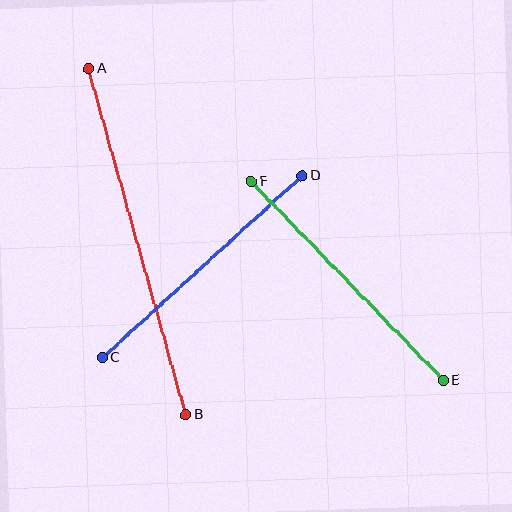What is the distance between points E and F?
The distance is approximately 277 pixels.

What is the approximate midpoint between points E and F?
The midpoint is at approximately (347, 281) pixels.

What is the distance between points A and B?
The distance is approximately 359 pixels.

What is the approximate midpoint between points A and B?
The midpoint is at approximately (137, 242) pixels.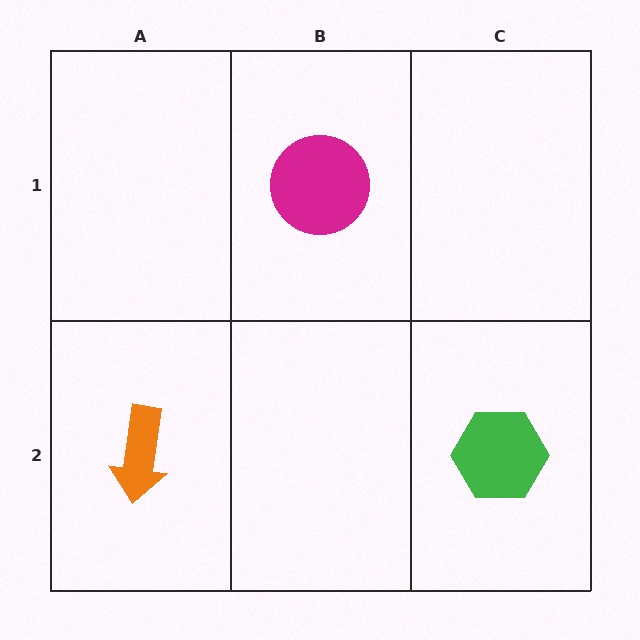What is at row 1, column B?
A magenta circle.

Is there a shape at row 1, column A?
No, that cell is empty.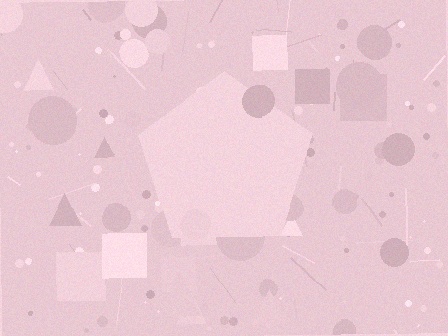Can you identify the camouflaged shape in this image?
The camouflaged shape is a pentagon.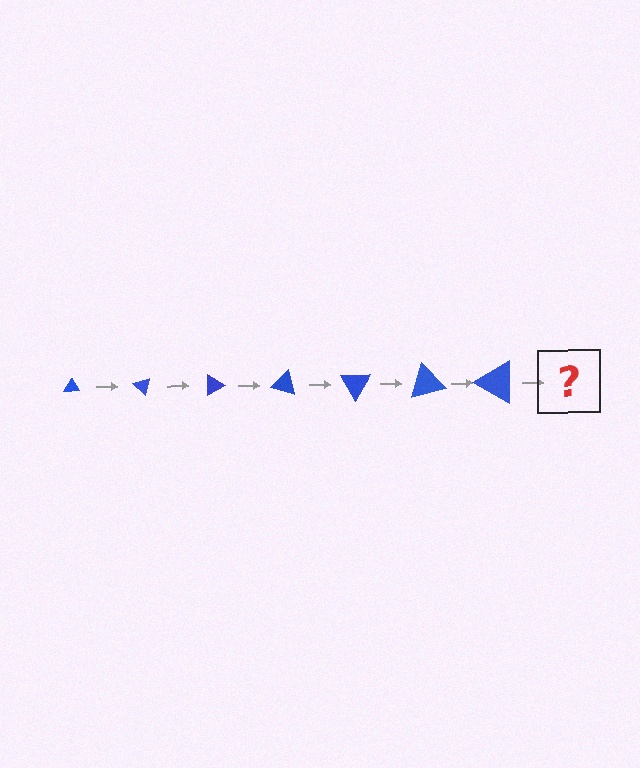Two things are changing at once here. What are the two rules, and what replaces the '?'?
The two rules are that the triangle grows larger each step and it rotates 45 degrees each step. The '?' should be a triangle, larger than the previous one and rotated 315 degrees from the start.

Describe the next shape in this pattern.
It should be a triangle, larger than the previous one and rotated 315 degrees from the start.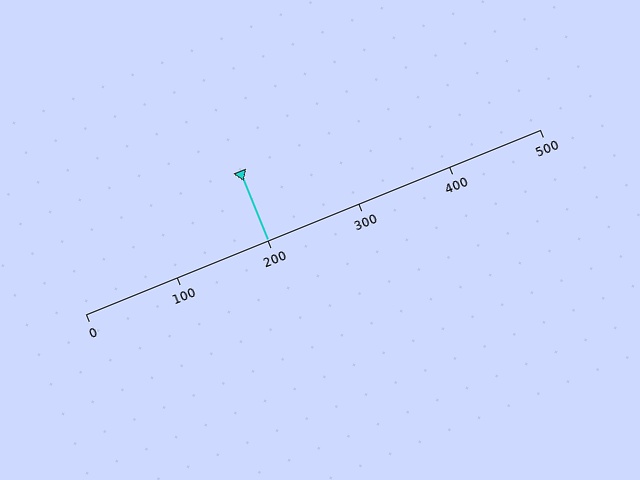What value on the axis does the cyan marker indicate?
The marker indicates approximately 200.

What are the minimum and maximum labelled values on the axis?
The axis runs from 0 to 500.